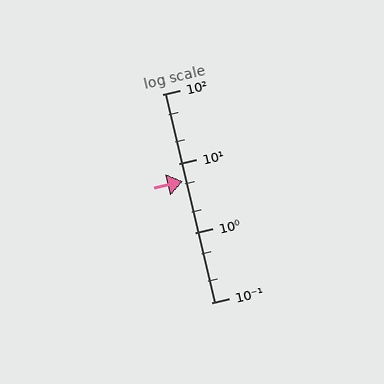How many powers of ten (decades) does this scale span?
The scale spans 3 decades, from 0.1 to 100.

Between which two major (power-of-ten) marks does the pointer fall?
The pointer is between 1 and 10.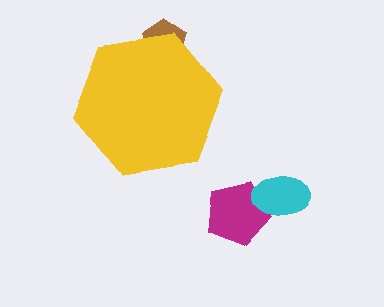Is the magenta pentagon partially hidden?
No, the magenta pentagon is fully visible.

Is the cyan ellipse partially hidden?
No, the cyan ellipse is fully visible.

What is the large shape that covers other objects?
A yellow hexagon.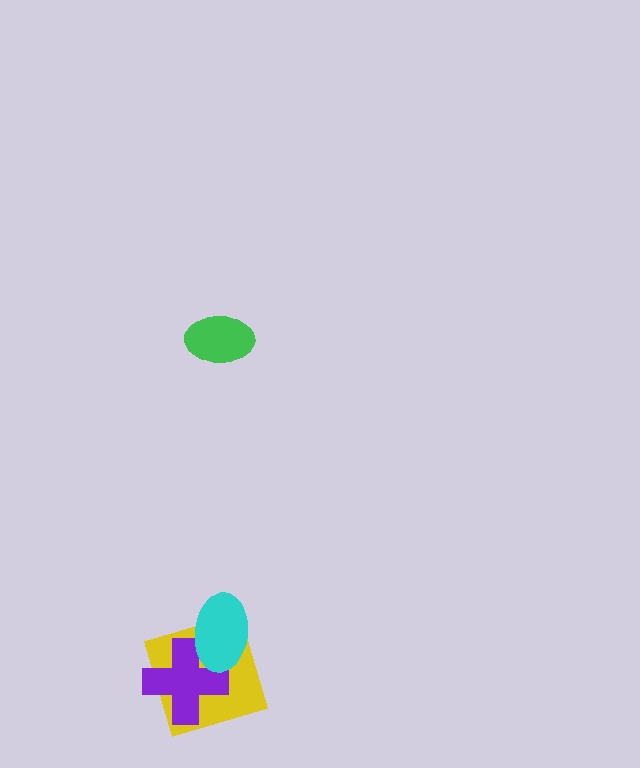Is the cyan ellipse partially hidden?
No, no other shape covers it.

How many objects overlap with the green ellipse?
0 objects overlap with the green ellipse.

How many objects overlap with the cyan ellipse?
2 objects overlap with the cyan ellipse.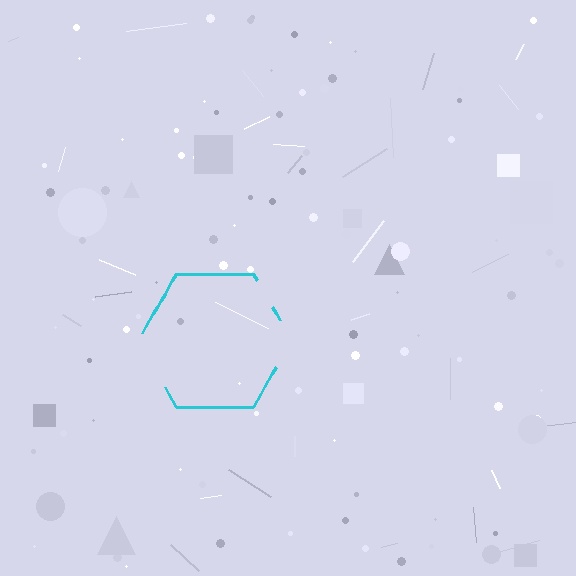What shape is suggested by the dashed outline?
The dashed outline suggests a hexagon.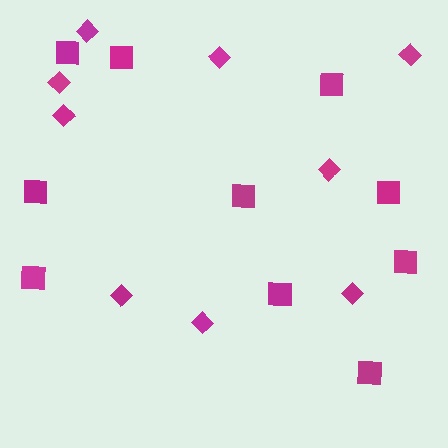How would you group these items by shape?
There are 2 groups: one group of diamonds (9) and one group of squares (10).